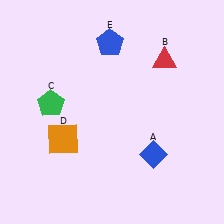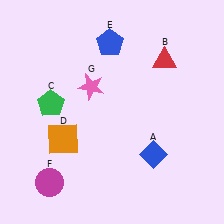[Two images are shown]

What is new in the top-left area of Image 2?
A pink star (G) was added in the top-left area of Image 2.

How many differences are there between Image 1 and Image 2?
There are 2 differences between the two images.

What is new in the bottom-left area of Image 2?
A magenta circle (F) was added in the bottom-left area of Image 2.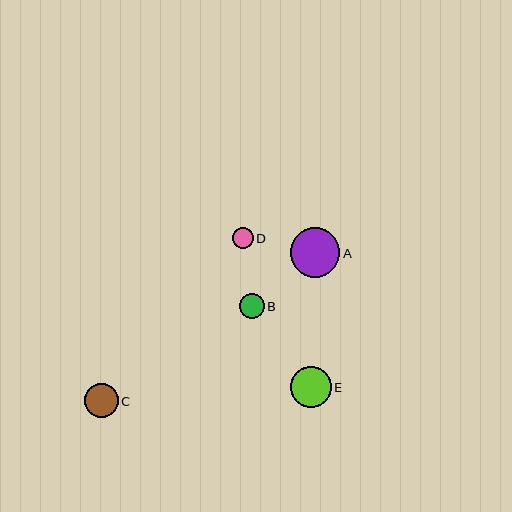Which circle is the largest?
Circle A is the largest with a size of approximately 50 pixels.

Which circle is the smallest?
Circle D is the smallest with a size of approximately 21 pixels.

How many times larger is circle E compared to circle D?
Circle E is approximately 1.9 times the size of circle D.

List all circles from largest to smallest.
From largest to smallest: A, E, C, B, D.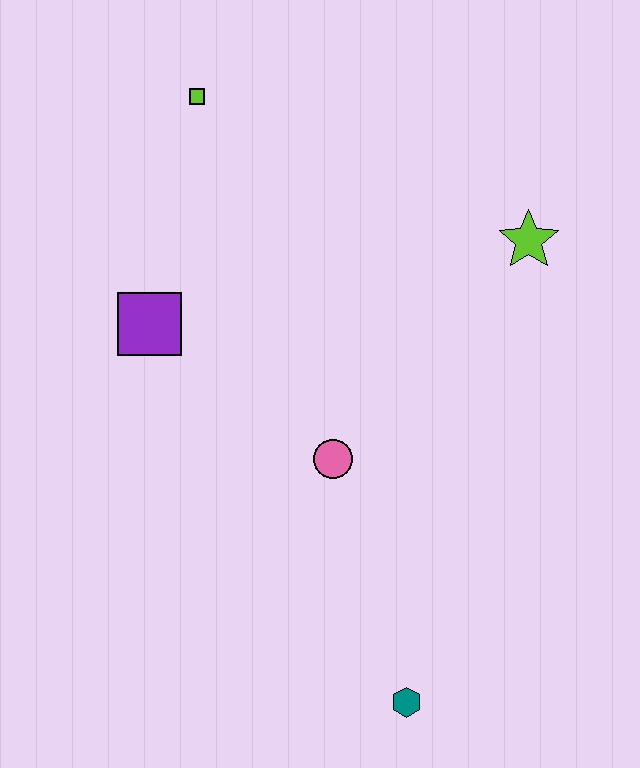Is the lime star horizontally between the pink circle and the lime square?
No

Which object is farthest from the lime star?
The teal hexagon is farthest from the lime star.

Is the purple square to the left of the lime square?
Yes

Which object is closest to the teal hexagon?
The pink circle is closest to the teal hexagon.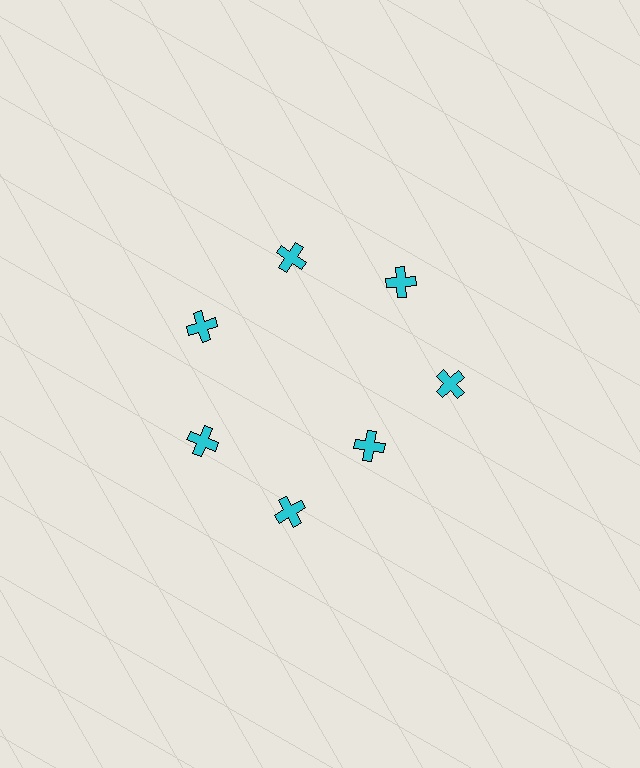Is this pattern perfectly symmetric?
No. The 7 cyan crosses are arranged in a ring, but one element near the 5 o'clock position is pulled inward toward the center, breaking the 7-fold rotational symmetry.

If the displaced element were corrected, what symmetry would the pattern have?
It would have 7-fold rotational symmetry — the pattern would map onto itself every 51 degrees.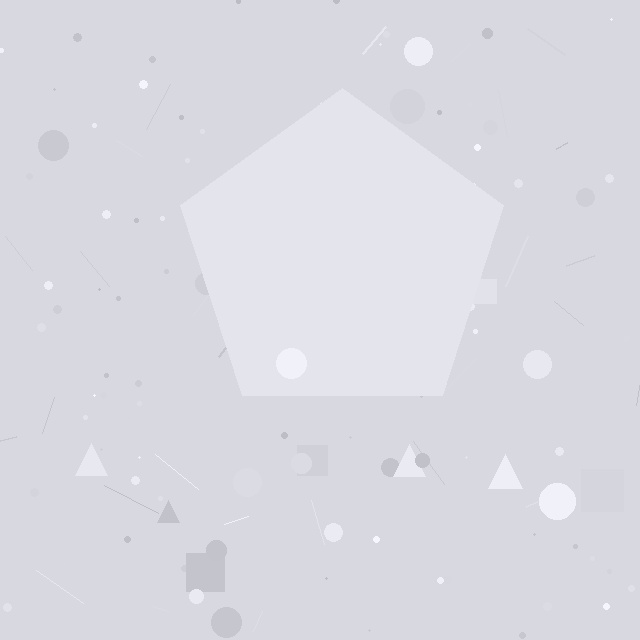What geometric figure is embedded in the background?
A pentagon is embedded in the background.